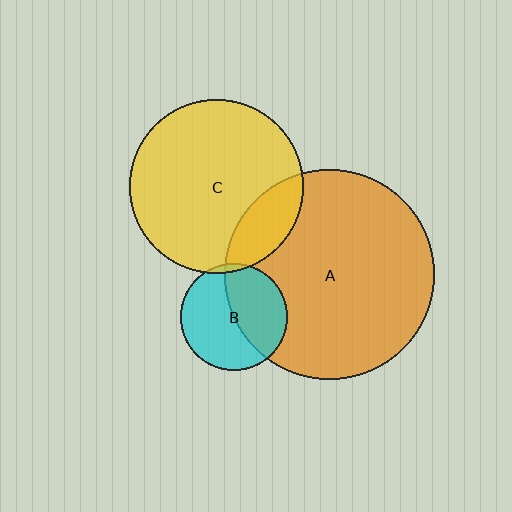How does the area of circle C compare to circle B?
Approximately 2.6 times.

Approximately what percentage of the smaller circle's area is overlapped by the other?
Approximately 20%.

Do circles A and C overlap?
Yes.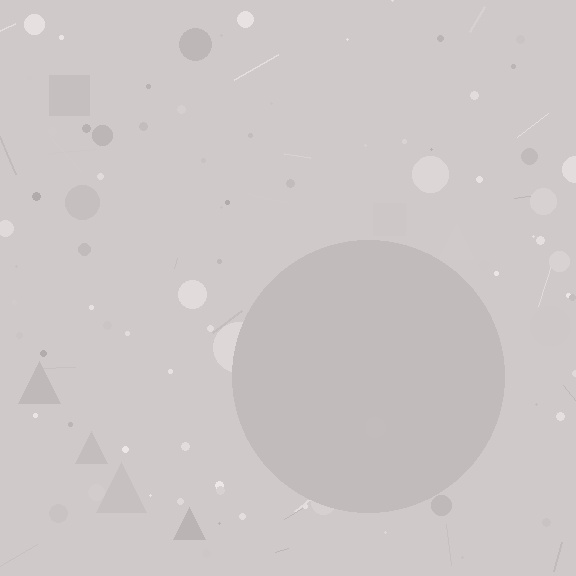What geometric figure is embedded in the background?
A circle is embedded in the background.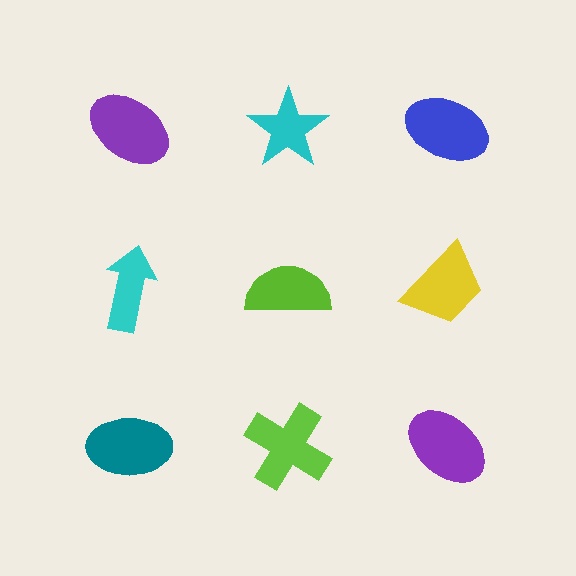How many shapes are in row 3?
3 shapes.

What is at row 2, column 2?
A lime semicircle.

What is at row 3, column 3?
A purple ellipse.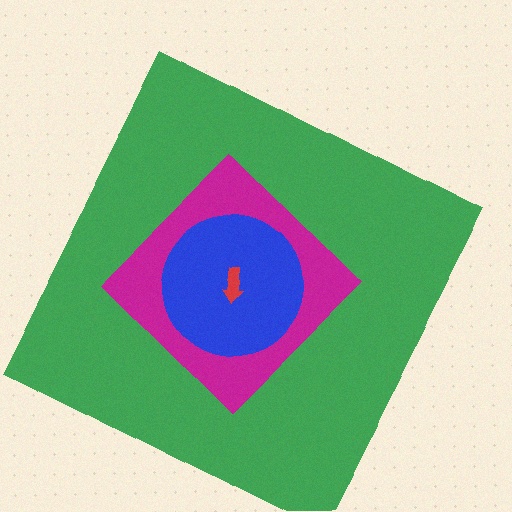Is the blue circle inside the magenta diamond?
Yes.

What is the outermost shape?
The green square.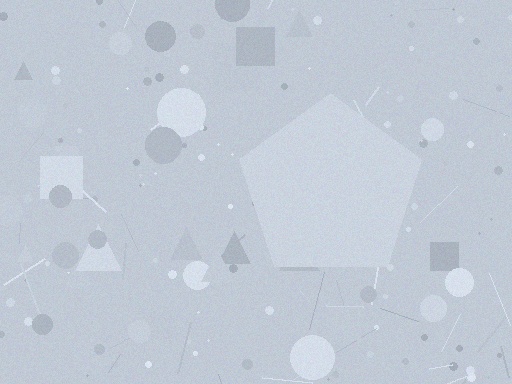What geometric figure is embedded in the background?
A pentagon is embedded in the background.